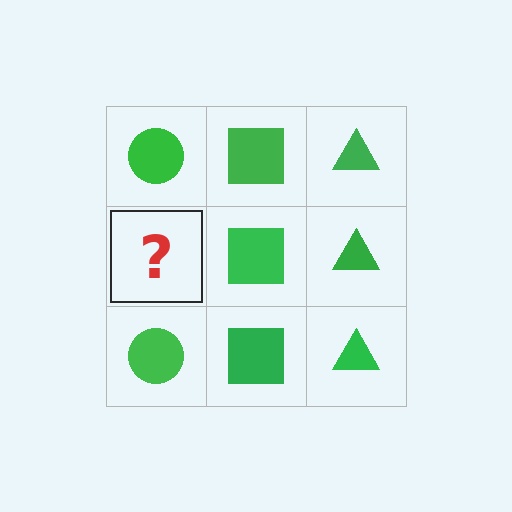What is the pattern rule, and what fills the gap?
The rule is that each column has a consistent shape. The gap should be filled with a green circle.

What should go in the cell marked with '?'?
The missing cell should contain a green circle.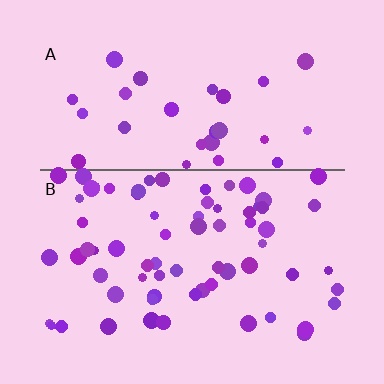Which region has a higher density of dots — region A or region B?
B (the bottom).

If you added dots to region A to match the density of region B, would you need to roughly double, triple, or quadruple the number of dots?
Approximately double.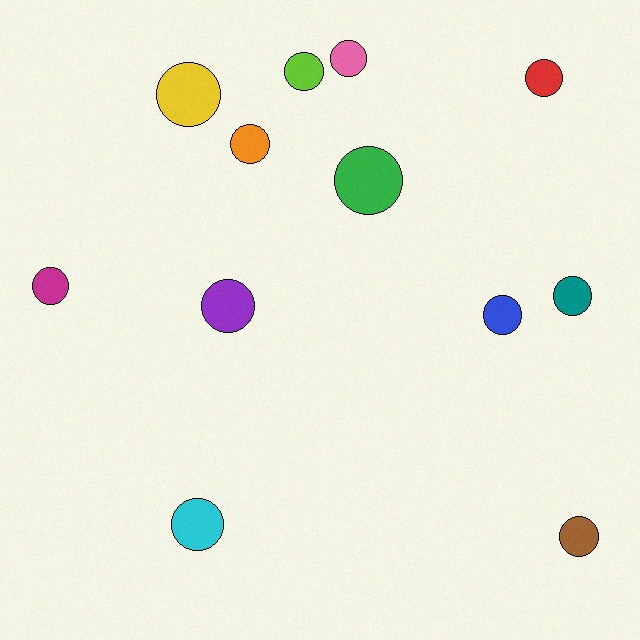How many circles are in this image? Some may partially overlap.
There are 12 circles.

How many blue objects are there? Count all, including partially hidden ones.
There is 1 blue object.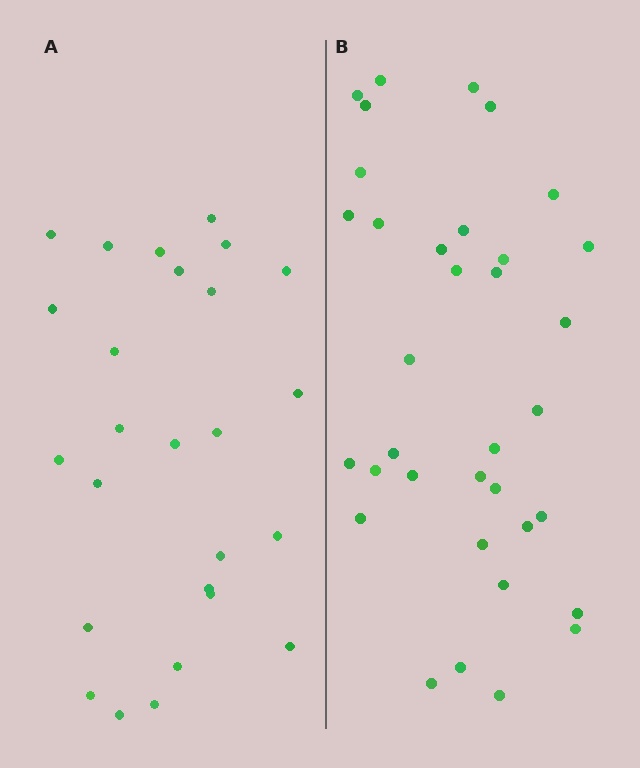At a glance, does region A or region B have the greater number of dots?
Region B (the right region) has more dots.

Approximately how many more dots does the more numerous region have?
Region B has roughly 8 or so more dots than region A.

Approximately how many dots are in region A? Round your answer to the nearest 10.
About 30 dots. (The exact count is 26, which rounds to 30.)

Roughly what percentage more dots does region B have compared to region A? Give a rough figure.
About 35% more.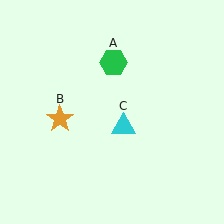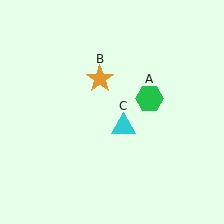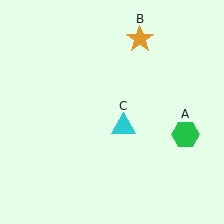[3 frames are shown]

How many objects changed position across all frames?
2 objects changed position: green hexagon (object A), orange star (object B).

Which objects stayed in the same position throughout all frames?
Cyan triangle (object C) remained stationary.